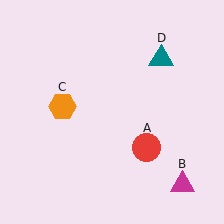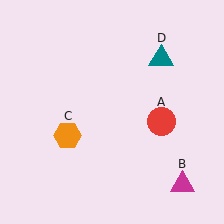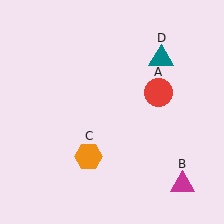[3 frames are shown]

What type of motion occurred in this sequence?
The red circle (object A), orange hexagon (object C) rotated counterclockwise around the center of the scene.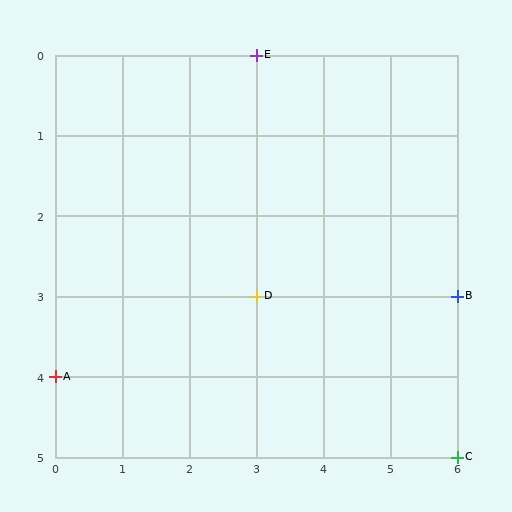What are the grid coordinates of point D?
Point D is at grid coordinates (3, 3).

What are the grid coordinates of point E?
Point E is at grid coordinates (3, 0).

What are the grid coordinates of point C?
Point C is at grid coordinates (6, 5).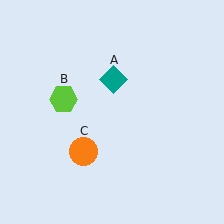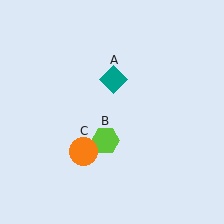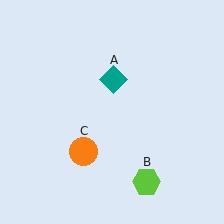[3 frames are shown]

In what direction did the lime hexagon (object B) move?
The lime hexagon (object B) moved down and to the right.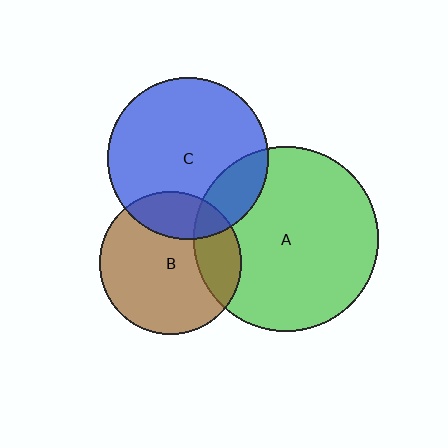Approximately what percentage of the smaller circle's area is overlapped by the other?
Approximately 20%.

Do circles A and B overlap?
Yes.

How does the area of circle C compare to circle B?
Approximately 1.3 times.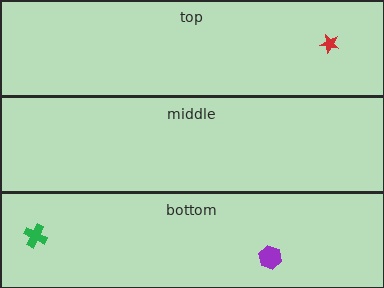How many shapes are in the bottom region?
2.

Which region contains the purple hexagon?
The bottom region.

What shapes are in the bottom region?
The purple hexagon, the green cross.